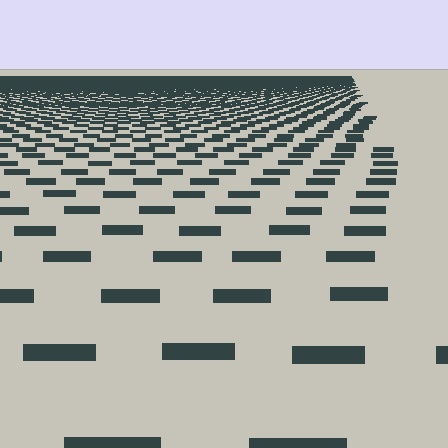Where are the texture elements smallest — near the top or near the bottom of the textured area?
Near the top.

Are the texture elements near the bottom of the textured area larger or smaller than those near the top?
Larger. Near the bottom, elements are closer to the viewer and appear at a bigger on-screen size.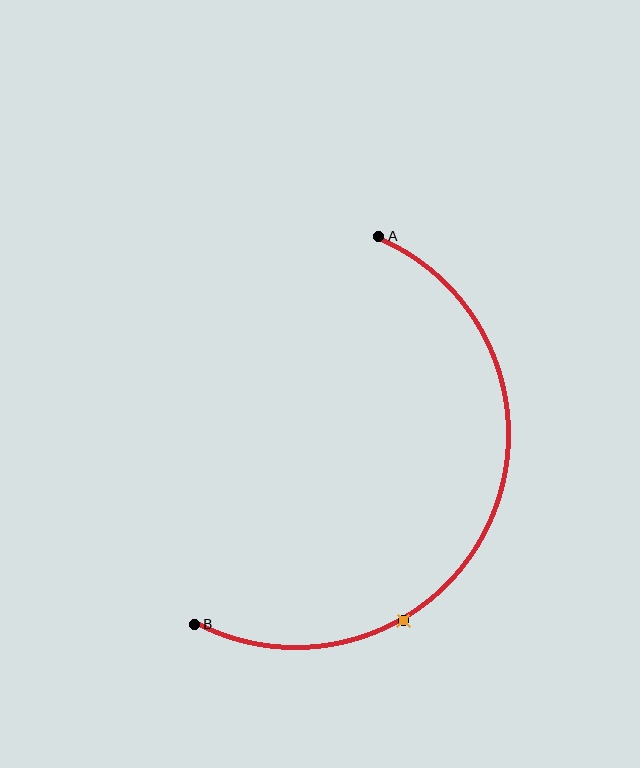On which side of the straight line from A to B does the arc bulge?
The arc bulges to the right of the straight line connecting A and B.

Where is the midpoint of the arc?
The arc midpoint is the point on the curve farthest from the straight line joining A and B. It sits to the right of that line.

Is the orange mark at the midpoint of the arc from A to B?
No. The orange mark lies on the arc but is closer to endpoint B. The arc midpoint would be at the point on the curve equidistant along the arc from both A and B.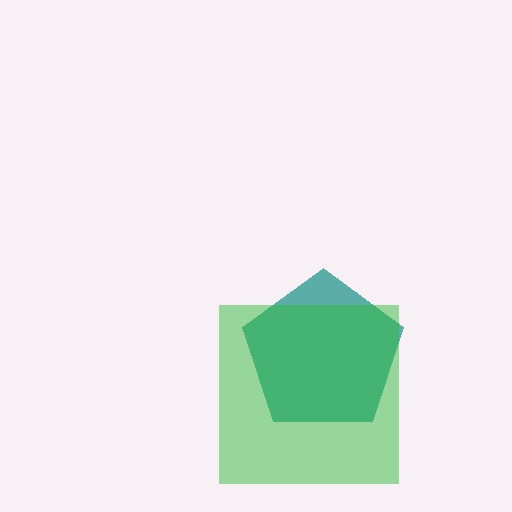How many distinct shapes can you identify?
There are 2 distinct shapes: a teal pentagon, a green square.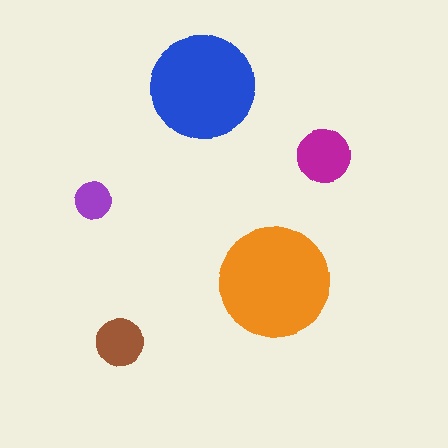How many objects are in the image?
There are 5 objects in the image.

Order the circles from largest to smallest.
the orange one, the blue one, the magenta one, the brown one, the purple one.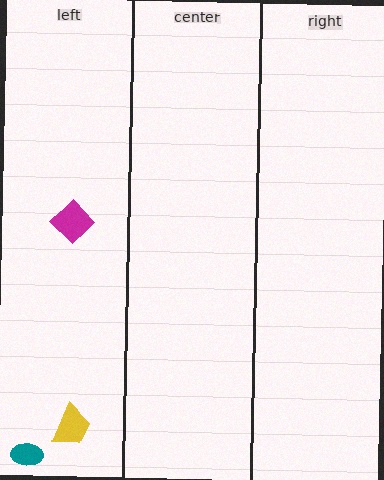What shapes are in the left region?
The teal ellipse, the yellow trapezoid, the magenta diamond.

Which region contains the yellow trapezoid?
The left region.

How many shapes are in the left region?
3.